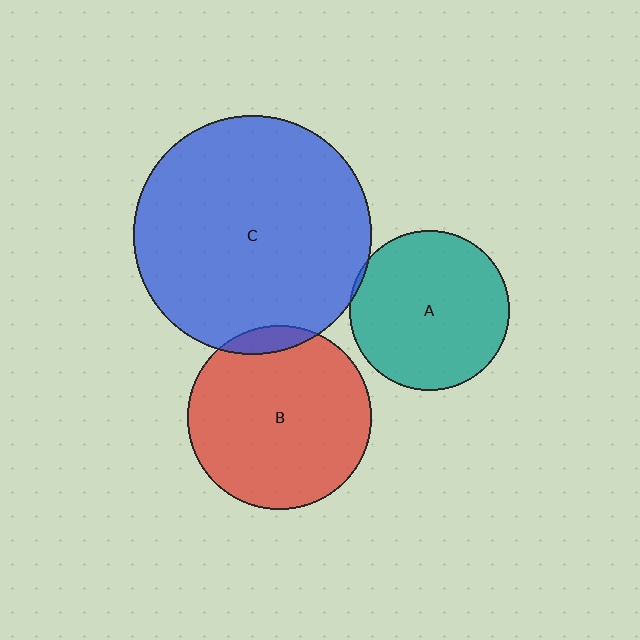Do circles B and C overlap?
Yes.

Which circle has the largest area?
Circle C (blue).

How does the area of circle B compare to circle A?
Approximately 1.3 times.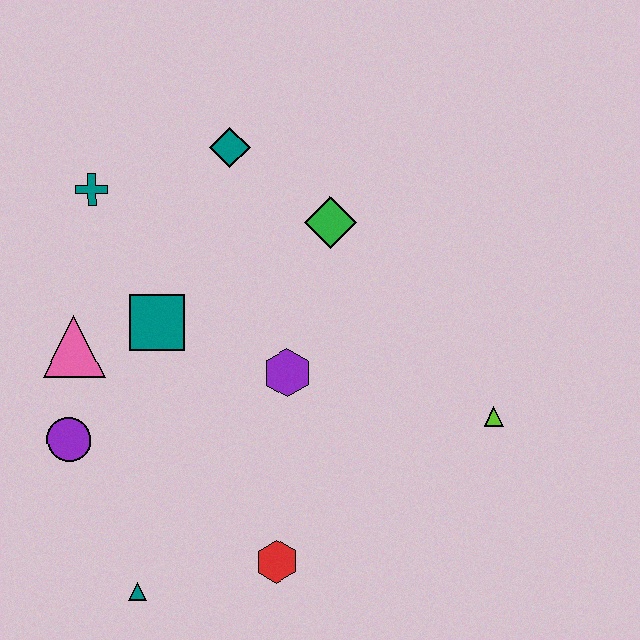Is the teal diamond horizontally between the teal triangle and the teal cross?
No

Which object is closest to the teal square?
The pink triangle is closest to the teal square.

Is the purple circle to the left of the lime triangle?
Yes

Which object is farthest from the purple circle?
The lime triangle is farthest from the purple circle.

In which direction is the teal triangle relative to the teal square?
The teal triangle is below the teal square.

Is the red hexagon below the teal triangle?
No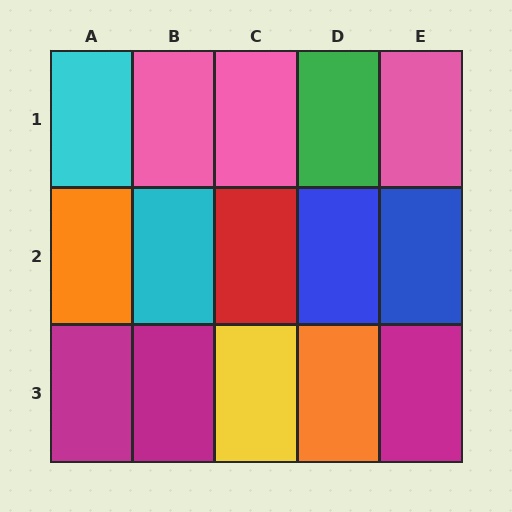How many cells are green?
1 cell is green.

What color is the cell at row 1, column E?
Pink.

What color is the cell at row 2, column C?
Red.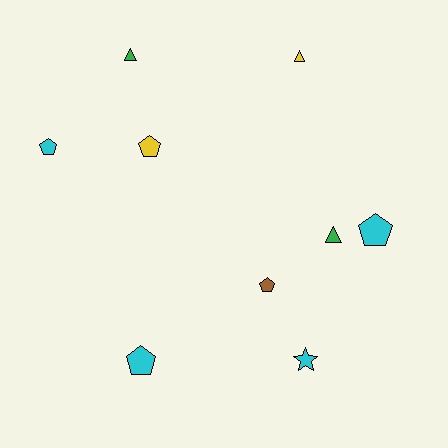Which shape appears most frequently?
Pentagon, with 5 objects.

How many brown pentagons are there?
There is 1 brown pentagon.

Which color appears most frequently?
Cyan, with 4 objects.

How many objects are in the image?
There are 9 objects.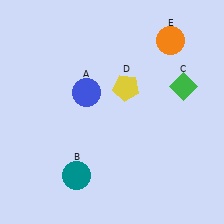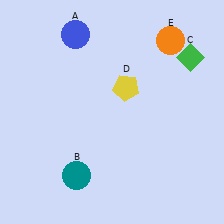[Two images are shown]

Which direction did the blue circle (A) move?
The blue circle (A) moved up.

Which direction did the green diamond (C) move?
The green diamond (C) moved up.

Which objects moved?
The objects that moved are: the blue circle (A), the green diamond (C).